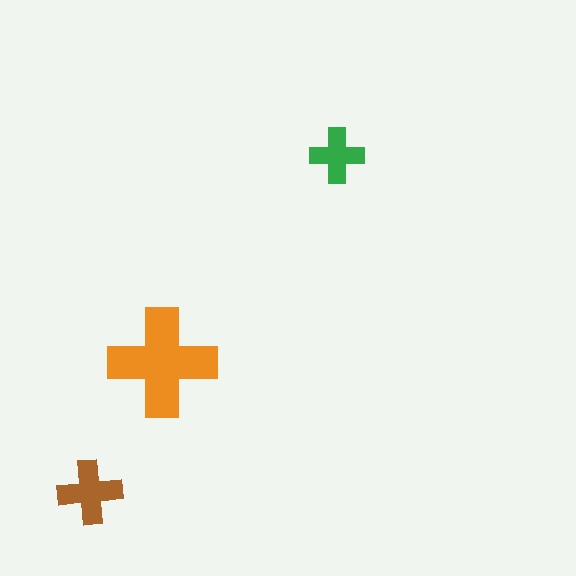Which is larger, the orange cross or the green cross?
The orange one.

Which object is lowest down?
The brown cross is bottommost.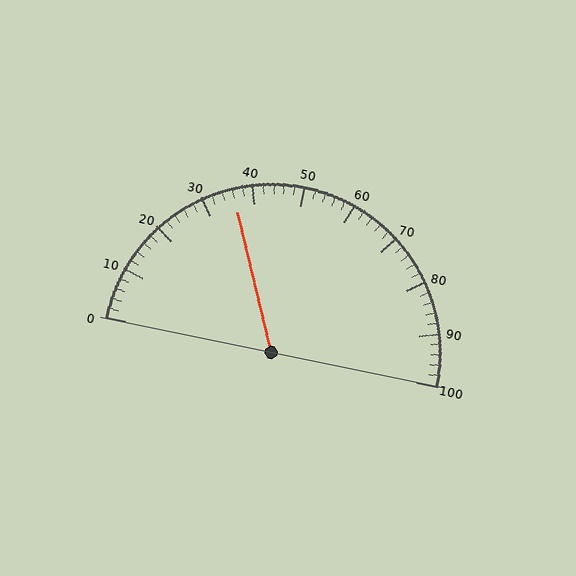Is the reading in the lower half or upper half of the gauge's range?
The reading is in the lower half of the range (0 to 100).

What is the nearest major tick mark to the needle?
The nearest major tick mark is 40.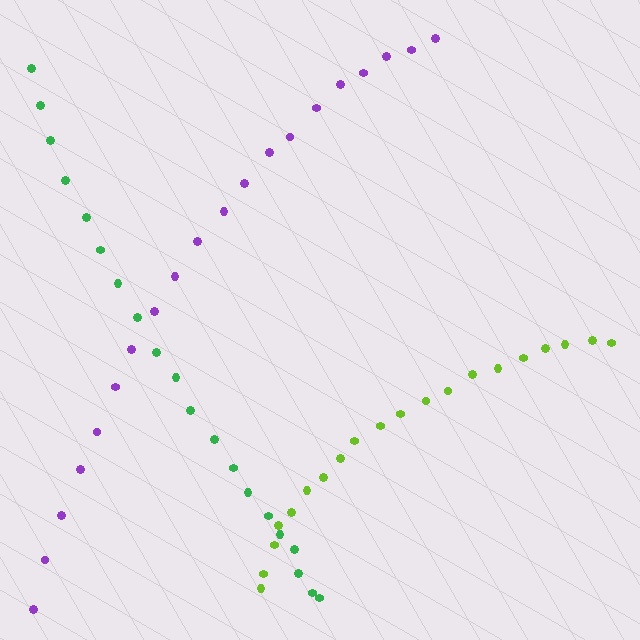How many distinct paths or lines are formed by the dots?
There are 3 distinct paths.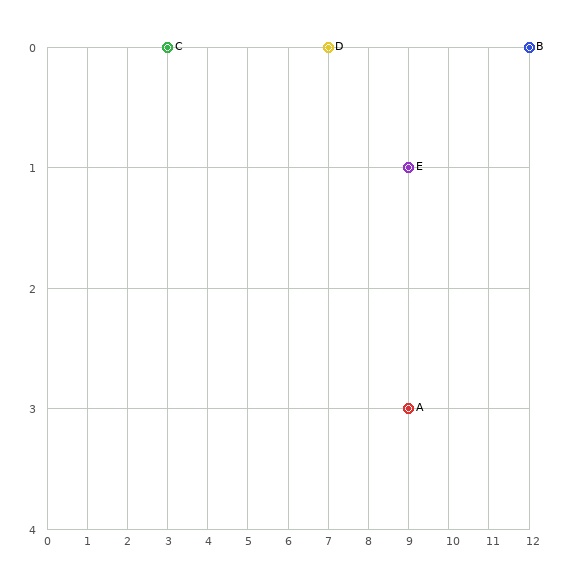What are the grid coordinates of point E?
Point E is at grid coordinates (9, 1).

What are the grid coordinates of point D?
Point D is at grid coordinates (7, 0).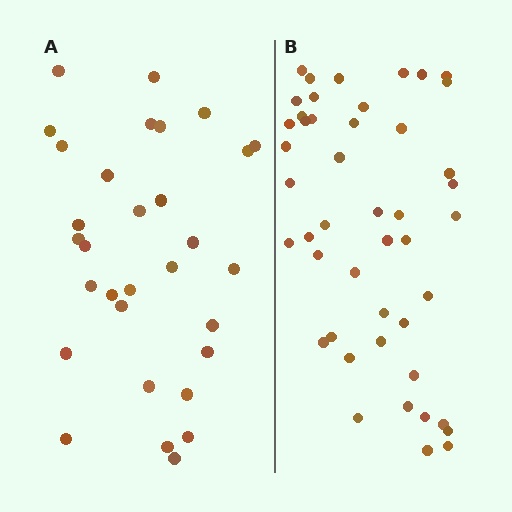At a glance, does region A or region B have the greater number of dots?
Region B (the right region) has more dots.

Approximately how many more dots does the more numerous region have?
Region B has approximately 15 more dots than region A.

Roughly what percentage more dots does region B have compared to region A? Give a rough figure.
About 50% more.